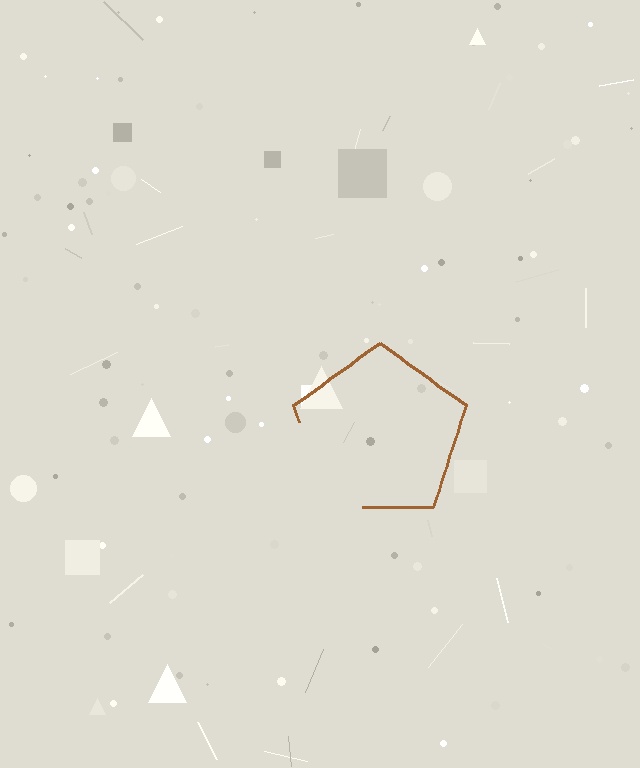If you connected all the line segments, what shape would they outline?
They would outline a pentagon.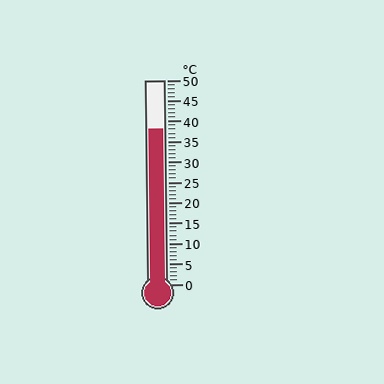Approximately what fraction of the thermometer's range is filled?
The thermometer is filled to approximately 75% of its range.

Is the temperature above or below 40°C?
The temperature is below 40°C.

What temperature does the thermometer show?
The thermometer shows approximately 38°C.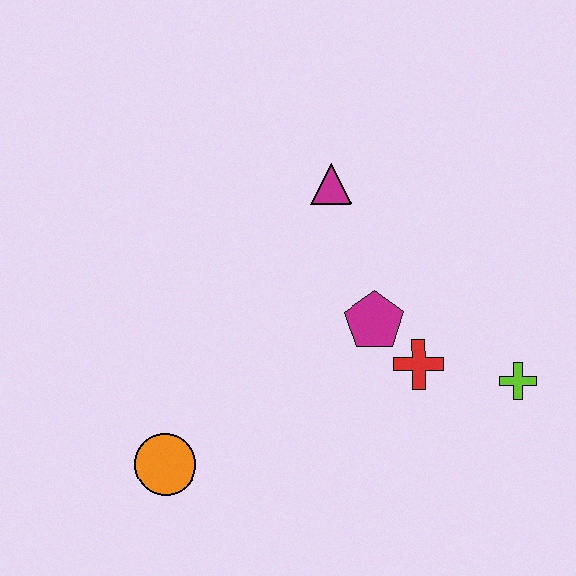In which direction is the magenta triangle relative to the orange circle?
The magenta triangle is above the orange circle.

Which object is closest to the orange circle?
The magenta pentagon is closest to the orange circle.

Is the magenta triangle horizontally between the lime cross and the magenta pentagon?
No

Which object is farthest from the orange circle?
The lime cross is farthest from the orange circle.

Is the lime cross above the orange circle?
Yes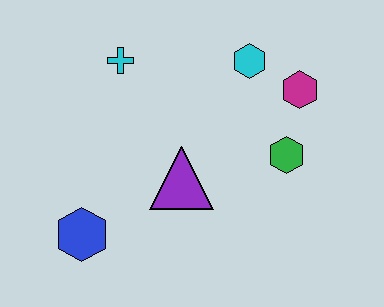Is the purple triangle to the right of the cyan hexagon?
No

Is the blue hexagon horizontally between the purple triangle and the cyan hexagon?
No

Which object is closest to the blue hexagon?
The purple triangle is closest to the blue hexagon.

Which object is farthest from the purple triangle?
The magenta hexagon is farthest from the purple triangle.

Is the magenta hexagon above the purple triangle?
Yes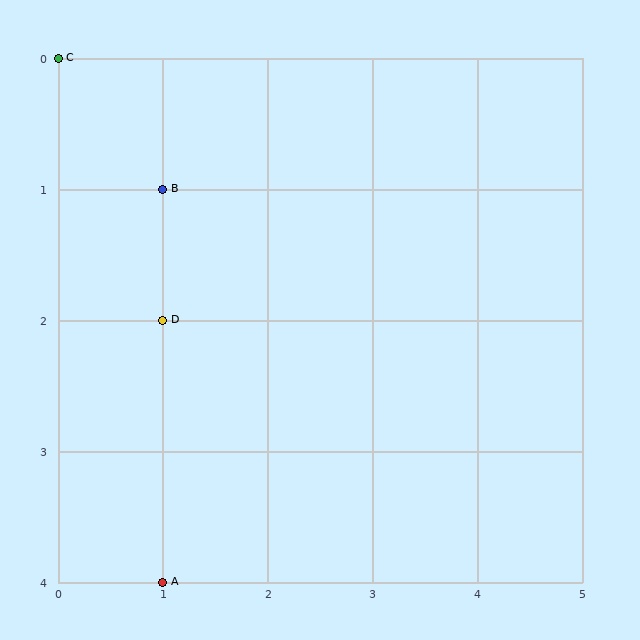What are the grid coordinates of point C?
Point C is at grid coordinates (0, 0).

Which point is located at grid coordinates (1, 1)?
Point B is at (1, 1).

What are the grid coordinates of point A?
Point A is at grid coordinates (1, 4).